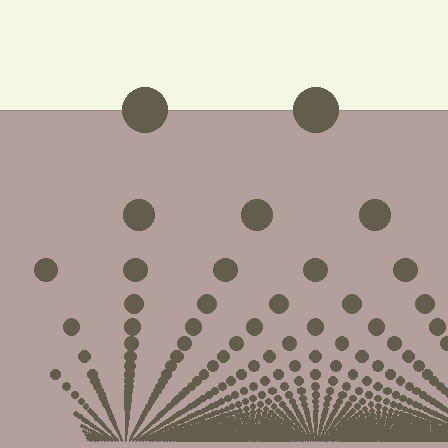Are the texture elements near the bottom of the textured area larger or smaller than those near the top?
Smaller. The gradient is inverted — elements near the bottom are smaller and denser.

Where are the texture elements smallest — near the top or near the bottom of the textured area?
Near the bottom.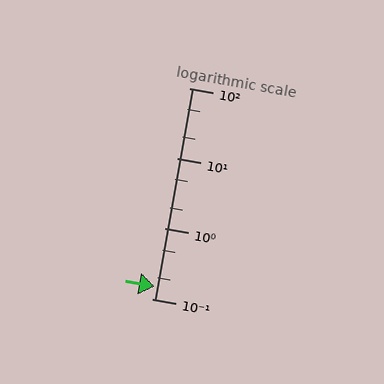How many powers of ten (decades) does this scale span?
The scale spans 3 decades, from 0.1 to 100.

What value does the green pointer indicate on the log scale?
The pointer indicates approximately 0.15.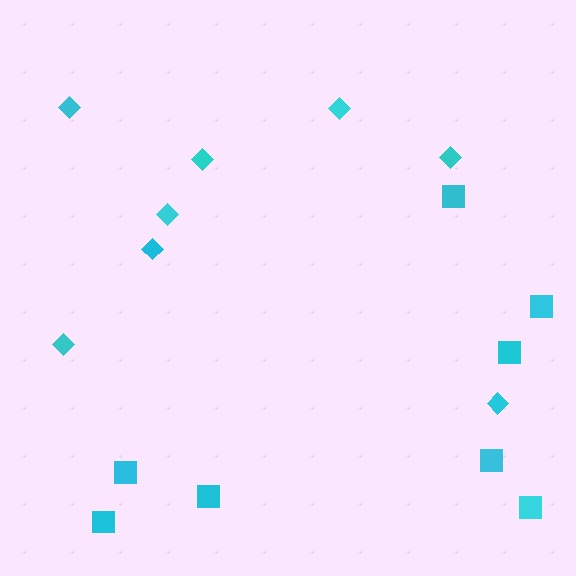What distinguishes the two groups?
There are 2 groups: one group of squares (8) and one group of diamonds (8).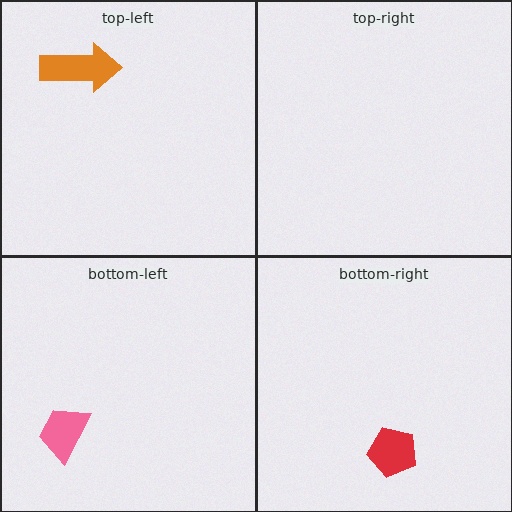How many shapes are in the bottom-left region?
1.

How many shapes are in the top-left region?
1.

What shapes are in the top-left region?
The orange arrow.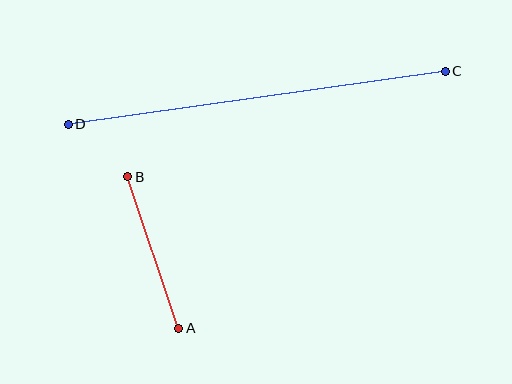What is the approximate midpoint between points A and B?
The midpoint is at approximately (153, 253) pixels.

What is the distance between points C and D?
The distance is approximately 381 pixels.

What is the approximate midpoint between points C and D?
The midpoint is at approximately (257, 98) pixels.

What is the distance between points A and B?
The distance is approximately 160 pixels.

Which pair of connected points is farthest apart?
Points C and D are farthest apart.